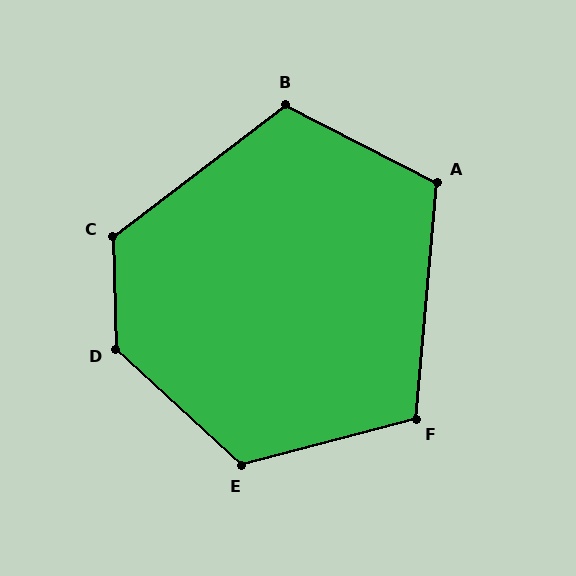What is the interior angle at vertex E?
Approximately 123 degrees (obtuse).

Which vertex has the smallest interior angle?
F, at approximately 110 degrees.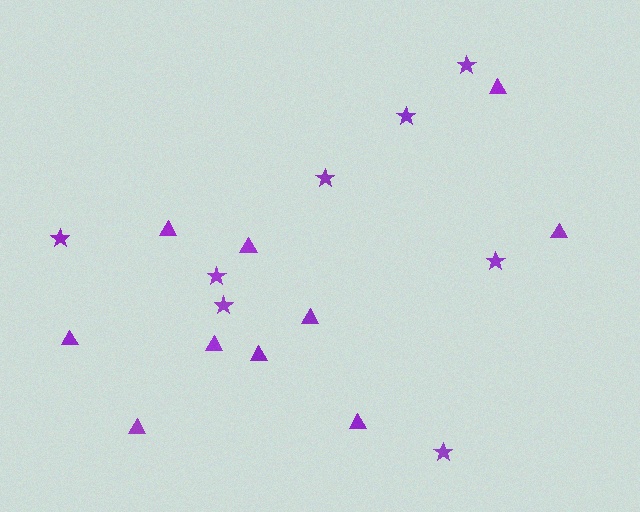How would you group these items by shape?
There are 2 groups: one group of triangles (10) and one group of stars (8).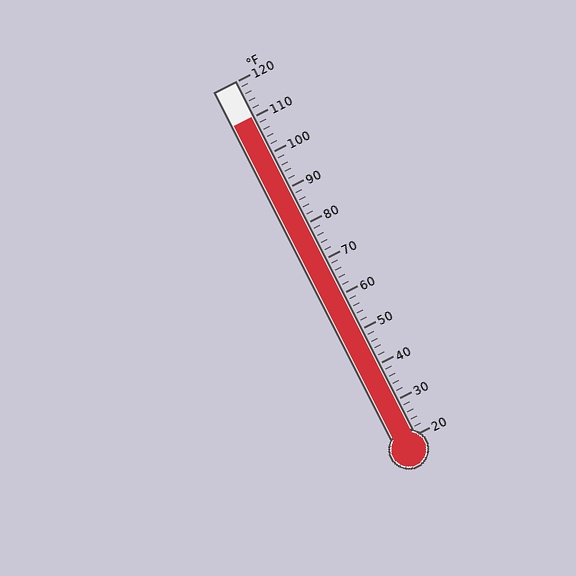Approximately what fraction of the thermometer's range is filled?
The thermometer is filled to approximately 90% of its range.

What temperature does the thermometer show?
The thermometer shows approximately 110°F.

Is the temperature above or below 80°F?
The temperature is above 80°F.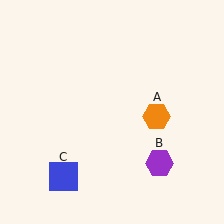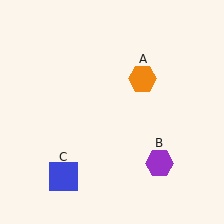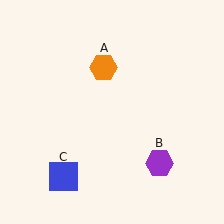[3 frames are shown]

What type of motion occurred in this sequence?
The orange hexagon (object A) rotated counterclockwise around the center of the scene.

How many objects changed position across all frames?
1 object changed position: orange hexagon (object A).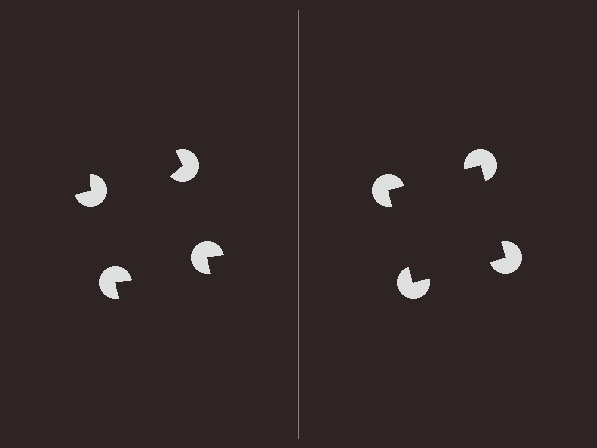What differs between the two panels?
The pac-man discs are positioned identically on both sides; only the wedge orientations differ. On the right they align to a square; on the left they are misaligned.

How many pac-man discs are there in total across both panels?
8 — 4 on each side.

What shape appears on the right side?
An illusory square.